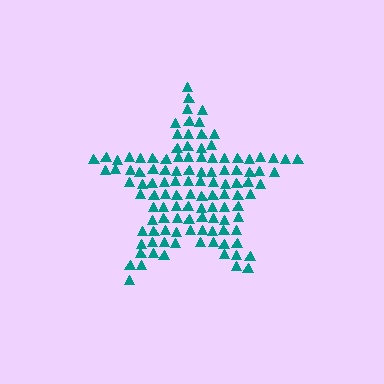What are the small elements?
The small elements are triangles.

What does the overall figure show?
The overall figure shows a star.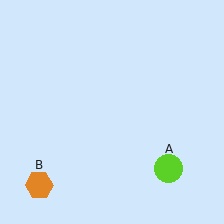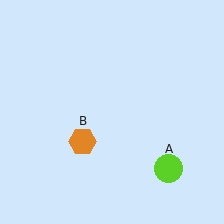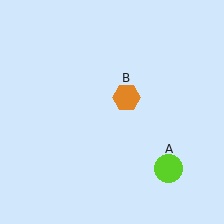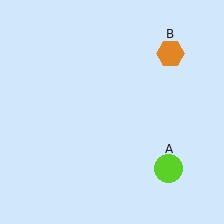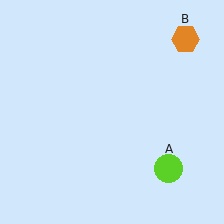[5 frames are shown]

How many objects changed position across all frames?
1 object changed position: orange hexagon (object B).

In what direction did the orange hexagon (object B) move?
The orange hexagon (object B) moved up and to the right.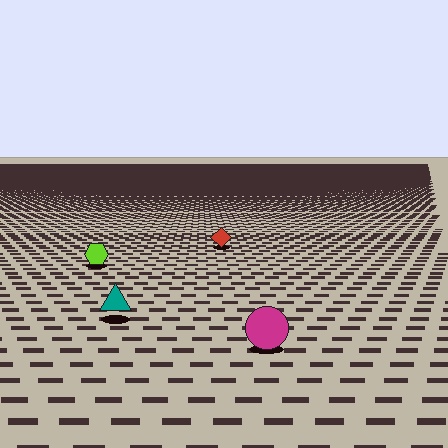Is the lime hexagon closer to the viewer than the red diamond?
Yes. The lime hexagon is closer — you can tell from the texture gradient: the ground texture is coarser near it.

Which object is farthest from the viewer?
The red diamond is farthest from the viewer. It appears smaller and the ground texture around it is denser.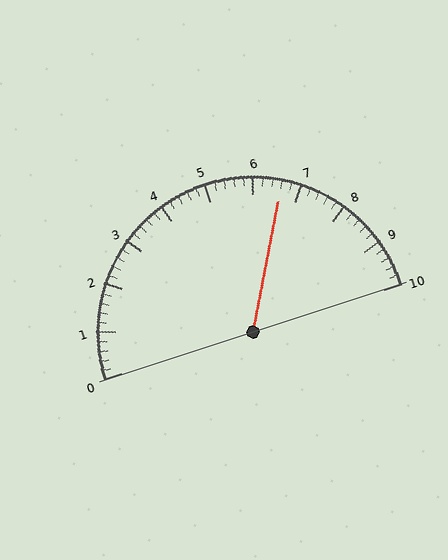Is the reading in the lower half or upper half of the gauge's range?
The reading is in the upper half of the range (0 to 10).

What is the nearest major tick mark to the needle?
The nearest major tick mark is 7.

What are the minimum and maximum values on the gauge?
The gauge ranges from 0 to 10.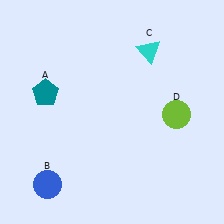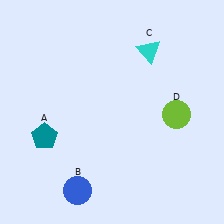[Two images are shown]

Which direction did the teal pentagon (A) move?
The teal pentagon (A) moved down.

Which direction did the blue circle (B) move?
The blue circle (B) moved right.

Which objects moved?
The objects that moved are: the teal pentagon (A), the blue circle (B).